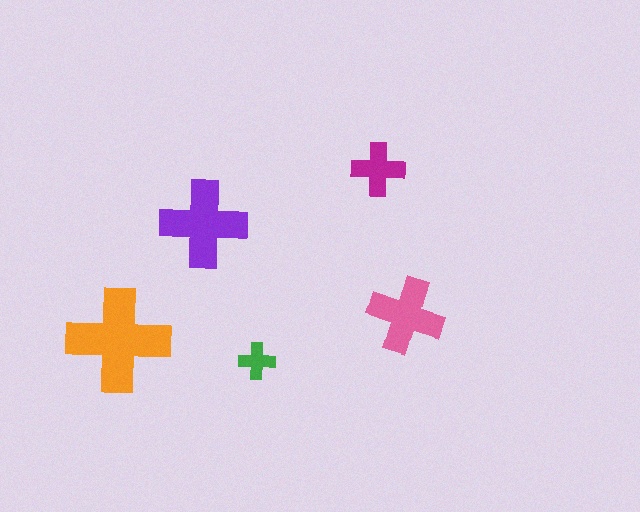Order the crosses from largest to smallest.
the orange one, the purple one, the pink one, the magenta one, the green one.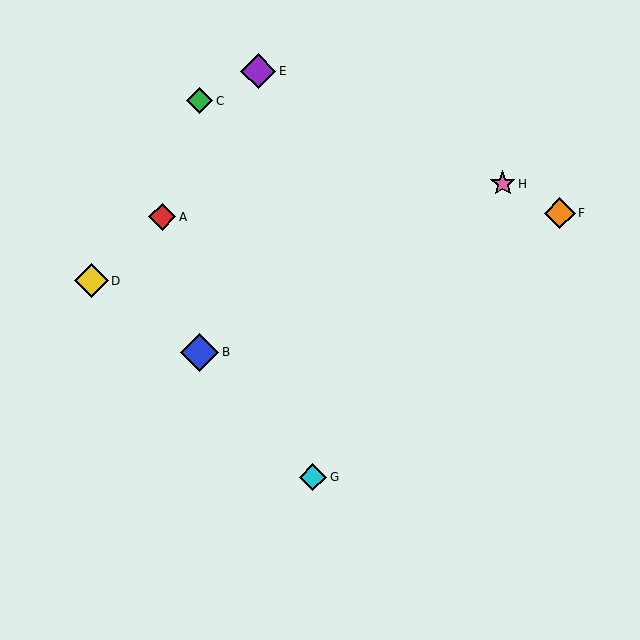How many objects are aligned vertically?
2 objects (B, C) are aligned vertically.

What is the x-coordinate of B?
Object B is at x≈200.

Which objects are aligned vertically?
Objects B, C are aligned vertically.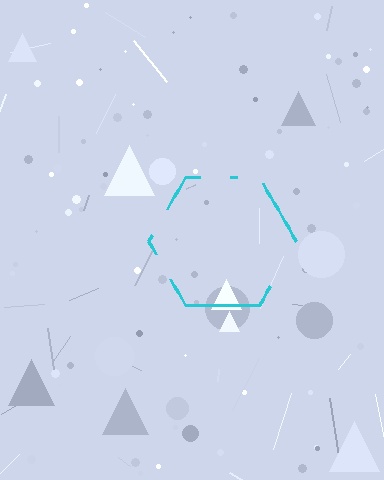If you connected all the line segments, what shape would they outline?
They would outline a hexagon.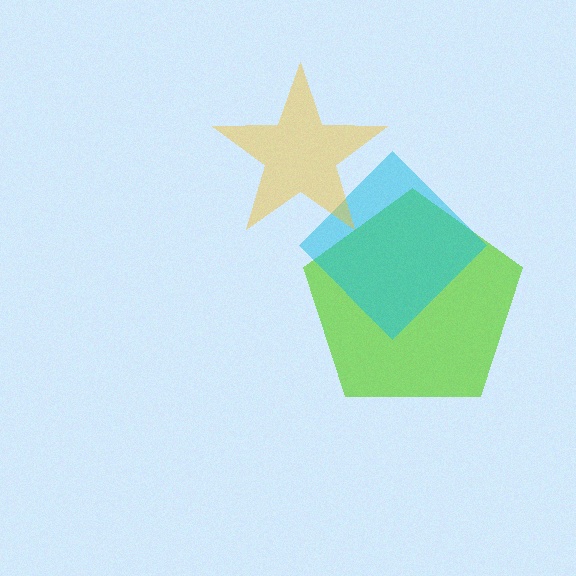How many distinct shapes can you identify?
There are 3 distinct shapes: a lime pentagon, a cyan diamond, a yellow star.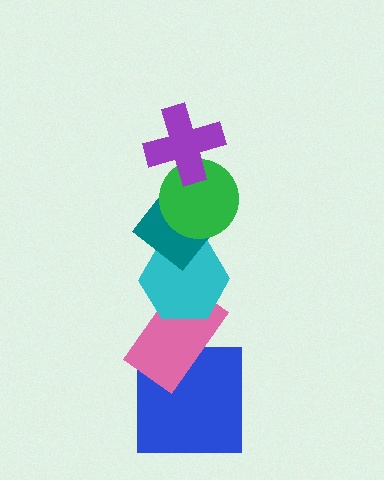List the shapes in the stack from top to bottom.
From top to bottom: the purple cross, the green circle, the teal diamond, the cyan hexagon, the pink rectangle, the blue square.